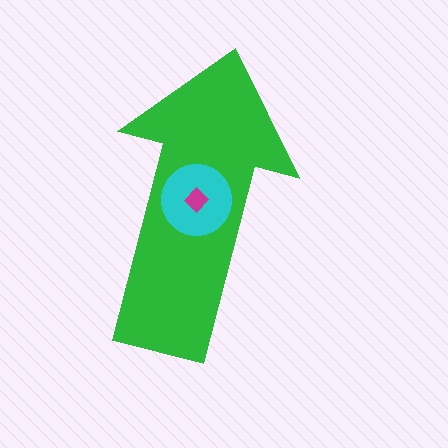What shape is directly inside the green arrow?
The cyan circle.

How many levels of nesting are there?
3.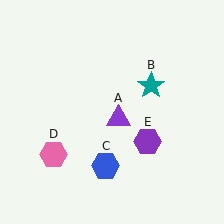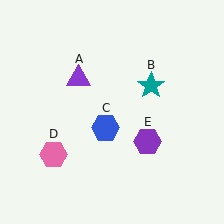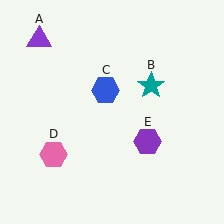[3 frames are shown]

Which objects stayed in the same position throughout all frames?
Teal star (object B) and pink hexagon (object D) and purple hexagon (object E) remained stationary.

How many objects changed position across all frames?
2 objects changed position: purple triangle (object A), blue hexagon (object C).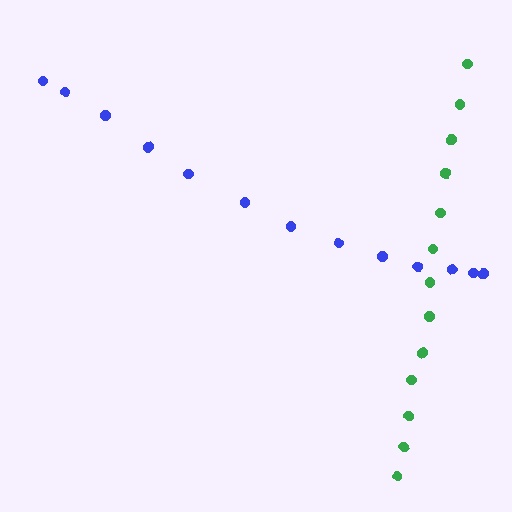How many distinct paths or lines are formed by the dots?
There are 2 distinct paths.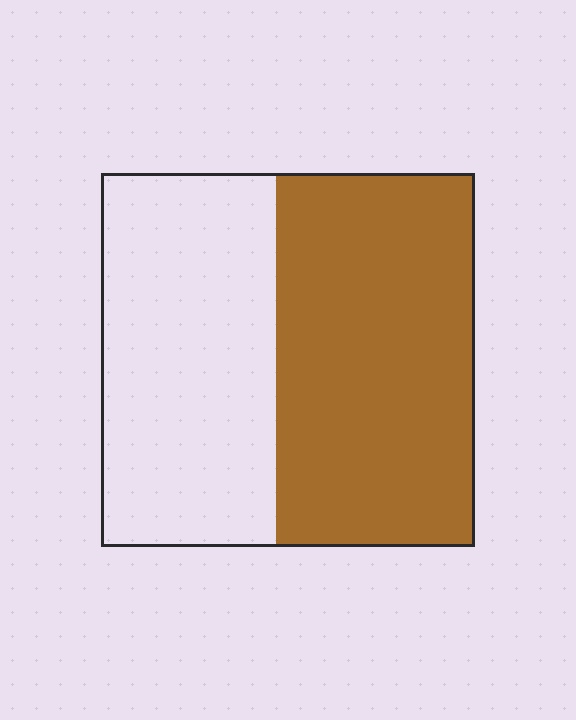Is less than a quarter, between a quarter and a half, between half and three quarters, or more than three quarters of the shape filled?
Between half and three quarters.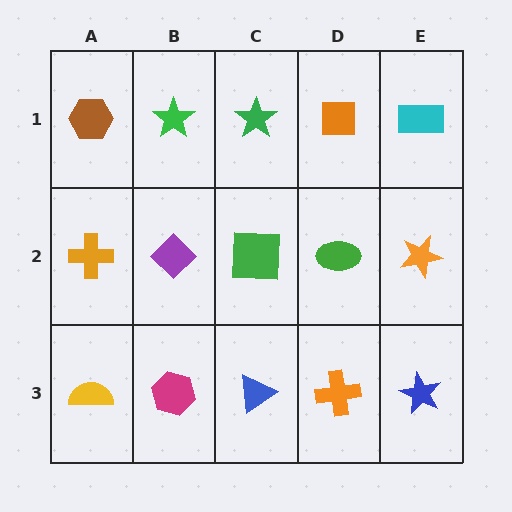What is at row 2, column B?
A purple diamond.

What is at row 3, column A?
A yellow semicircle.